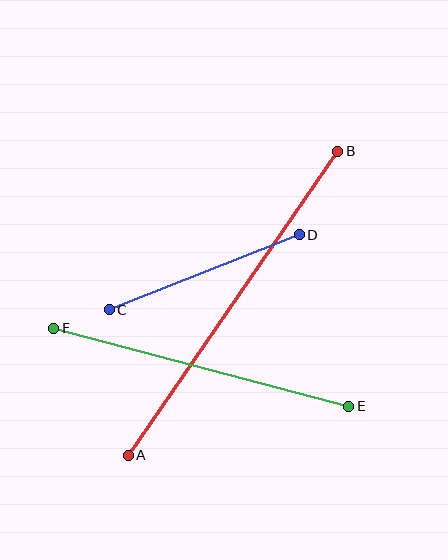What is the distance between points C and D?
The distance is approximately 204 pixels.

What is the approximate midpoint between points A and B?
The midpoint is at approximately (233, 303) pixels.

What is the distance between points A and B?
The distance is approximately 369 pixels.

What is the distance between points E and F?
The distance is approximately 305 pixels.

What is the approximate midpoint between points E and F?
The midpoint is at approximately (201, 367) pixels.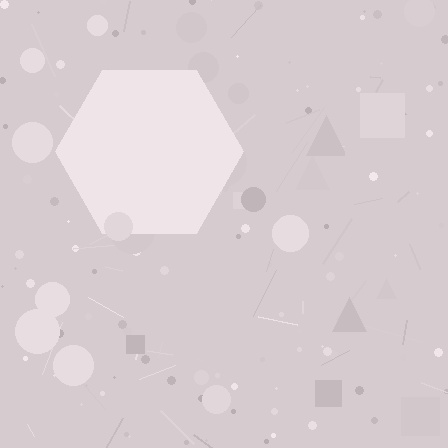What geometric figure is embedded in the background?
A hexagon is embedded in the background.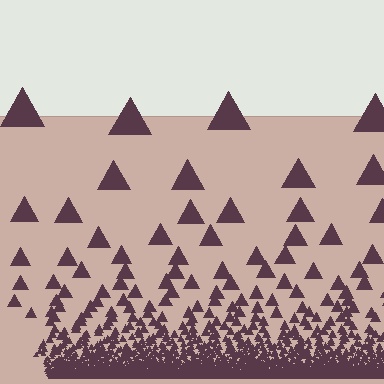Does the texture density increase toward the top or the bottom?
Density increases toward the bottom.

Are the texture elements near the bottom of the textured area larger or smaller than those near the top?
Smaller. The gradient is inverted — elements near the bottom are smaller and denser.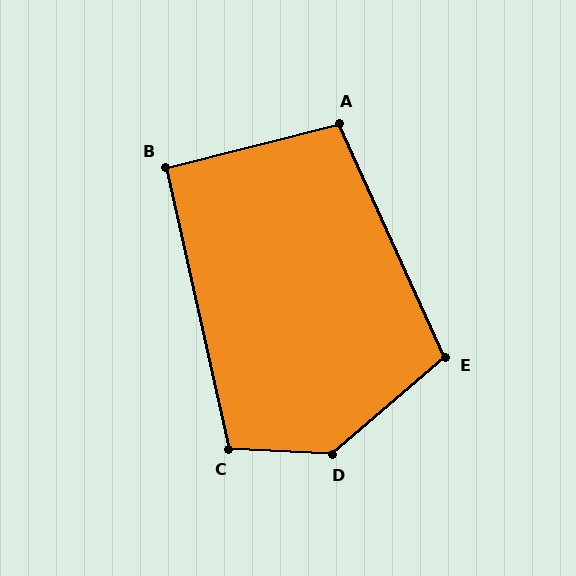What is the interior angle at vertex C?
Approximately 105 degrees (obtuse).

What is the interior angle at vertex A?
Approximately 100 degrees (obtuse).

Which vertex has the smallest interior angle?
B, at approximately 91 degrees.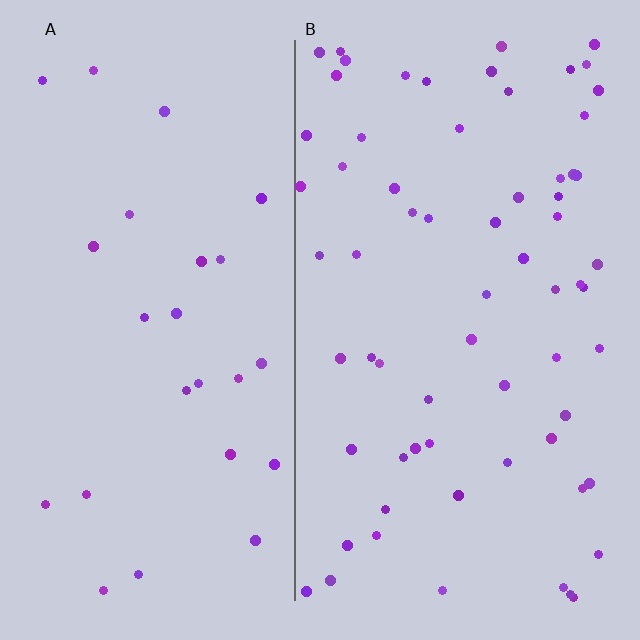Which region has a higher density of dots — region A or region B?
B (the right).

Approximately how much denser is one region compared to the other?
Approximately 2.6× — region B over region A.